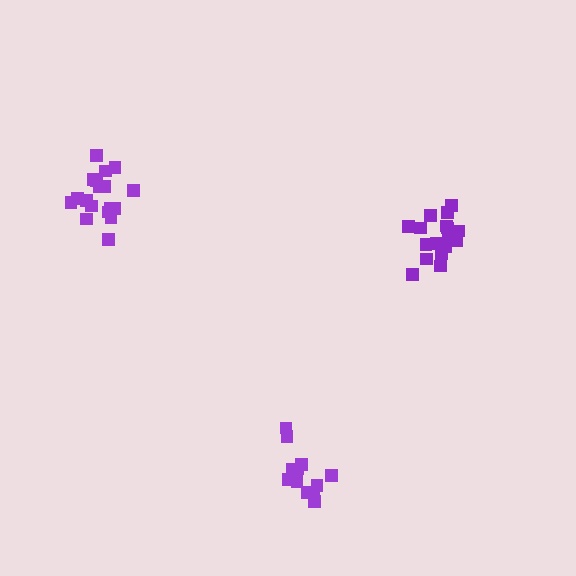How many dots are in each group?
Group 1: 18 dots, Group 2: 18 dots, Group 3: 12 dots (48 total).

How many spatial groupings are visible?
There are 3 spatial groupings.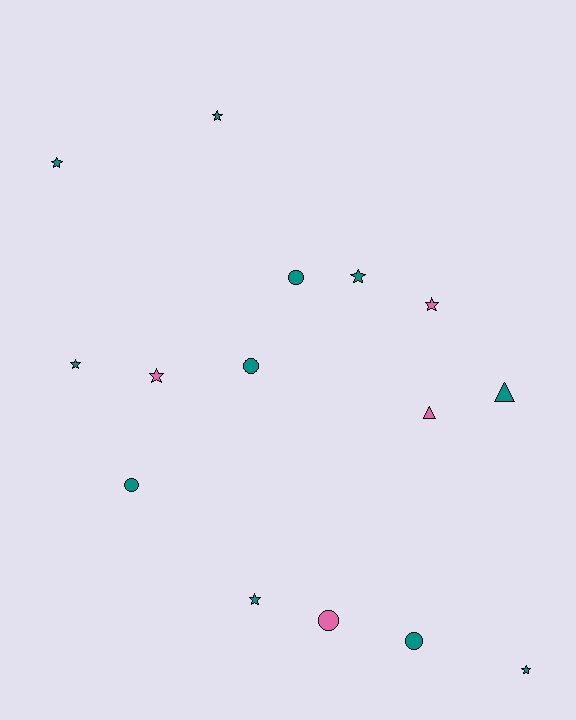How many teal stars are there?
There are 6 teal stars.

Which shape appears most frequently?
Star, with 8 objects.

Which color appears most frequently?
Teal, with 11 objects.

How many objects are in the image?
There are 15 objects.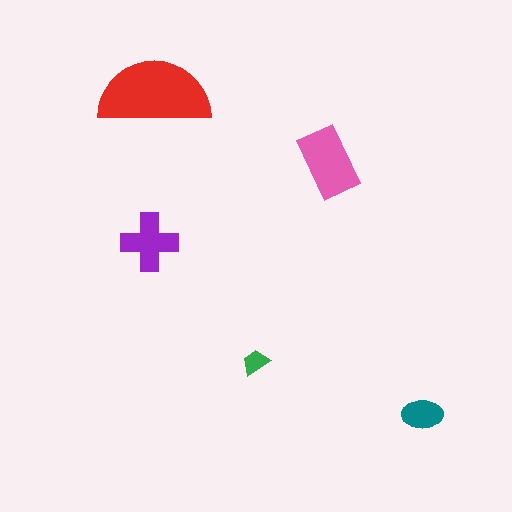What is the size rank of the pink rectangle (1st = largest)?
2nd.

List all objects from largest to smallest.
The red semicircle, the pink rectangle, the purple cross, the teal ellipse, the green trapezoid.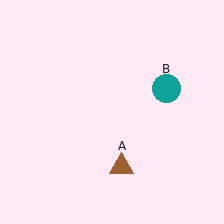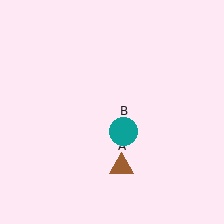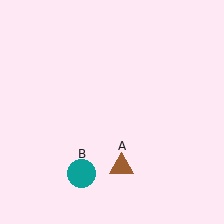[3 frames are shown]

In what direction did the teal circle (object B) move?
The teal circle (object B) moved down and to the left.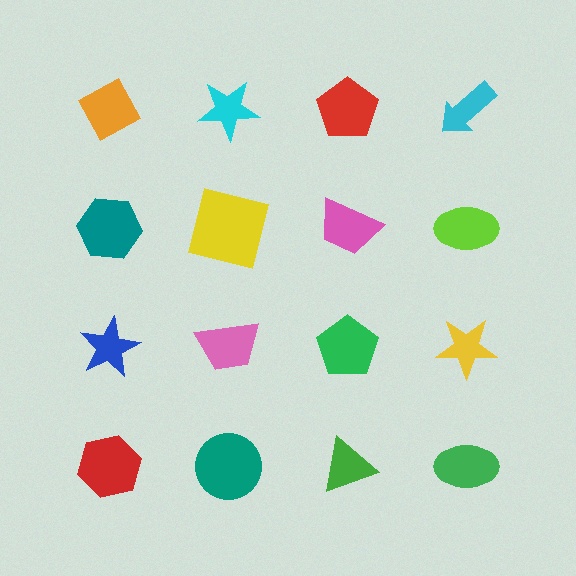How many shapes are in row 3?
4 shapes.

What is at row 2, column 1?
A teal hexagon.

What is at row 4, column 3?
A green triangle.